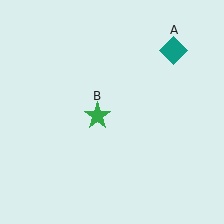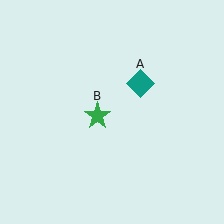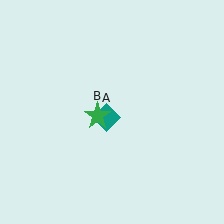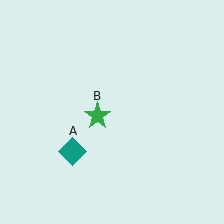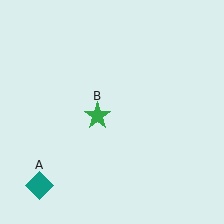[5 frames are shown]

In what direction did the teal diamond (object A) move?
The teal diamond (object A) moved down and to the left.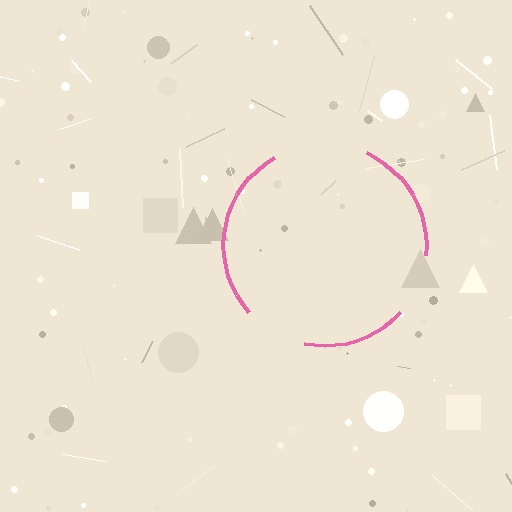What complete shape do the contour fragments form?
The contour fragments form a circle.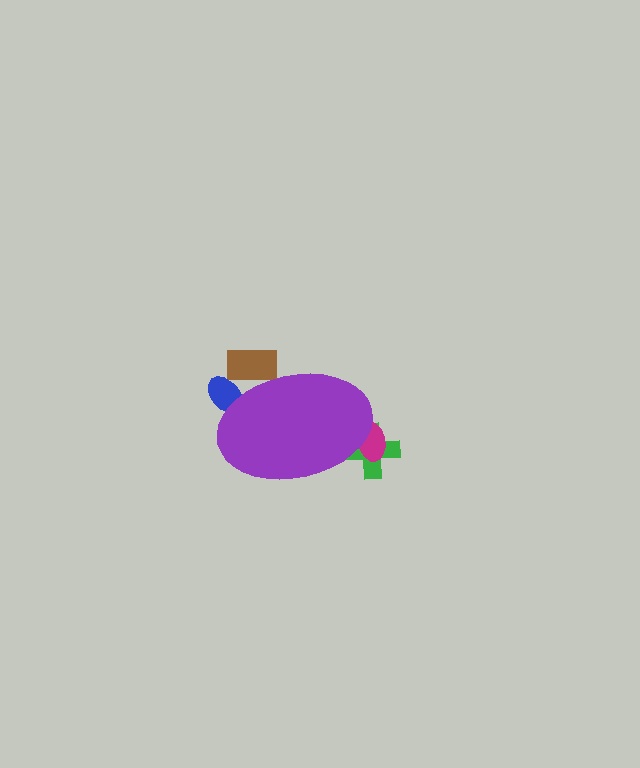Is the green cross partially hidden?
Yes, the green cross is partially hidden behind the purple ellipse.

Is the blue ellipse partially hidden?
Yes, the blue ellipse is partially hidden behind the purple ellipse.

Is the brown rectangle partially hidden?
Yes, the brown rectangle is partially hidden behind the purple ellipse.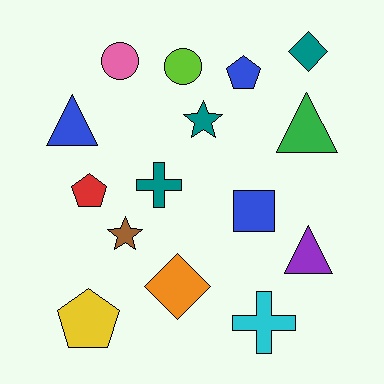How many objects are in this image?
There are 15 objects.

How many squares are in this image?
There is 1 square.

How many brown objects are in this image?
There is 1 brown object.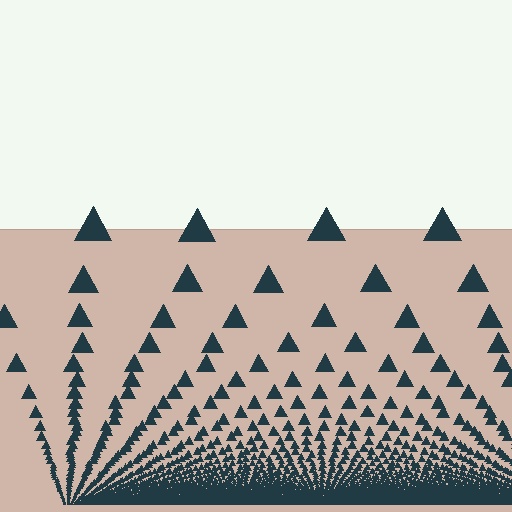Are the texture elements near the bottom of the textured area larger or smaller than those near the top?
Smaller. The gradient is inverted — elements near the bottom are smaller and denser.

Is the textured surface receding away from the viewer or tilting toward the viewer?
The surface appears to tilt toward the viewer. Texture elements get larger and sparser toward the top.